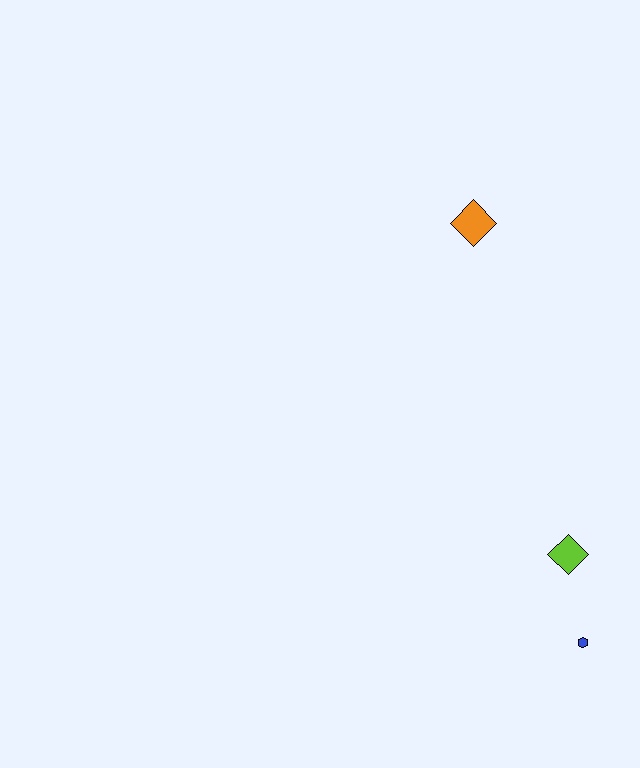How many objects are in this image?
There are 3 objects.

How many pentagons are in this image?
There are no pentagons.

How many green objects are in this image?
There are no green objects.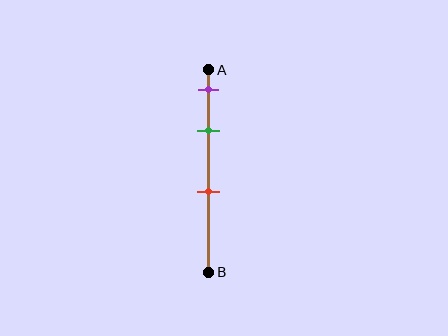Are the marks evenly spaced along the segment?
No, the marks are not evenly spaced.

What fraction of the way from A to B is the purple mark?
The purple mark is approximately 10% (0.1) of the way from A to B.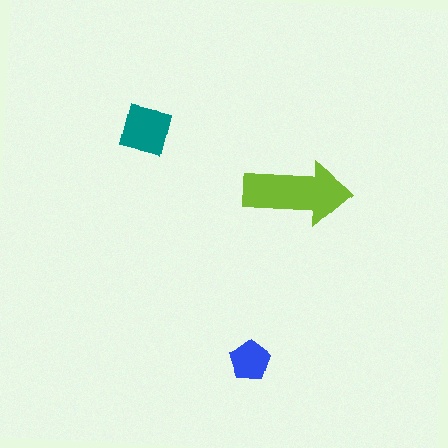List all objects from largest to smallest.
The lime arrow, the teal square, the blue pentagon.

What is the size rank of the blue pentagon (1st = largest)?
3rd.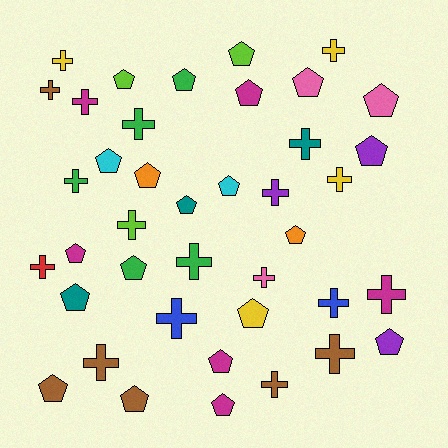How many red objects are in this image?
There is 1 red object.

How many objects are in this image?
There are 40 objects.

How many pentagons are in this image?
There are 21 pentagons.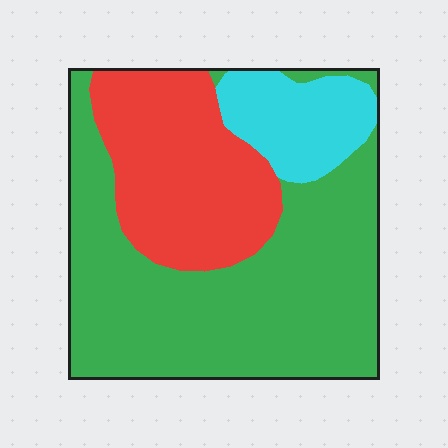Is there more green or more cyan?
Green.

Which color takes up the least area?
Cyan, at roughly 15%.